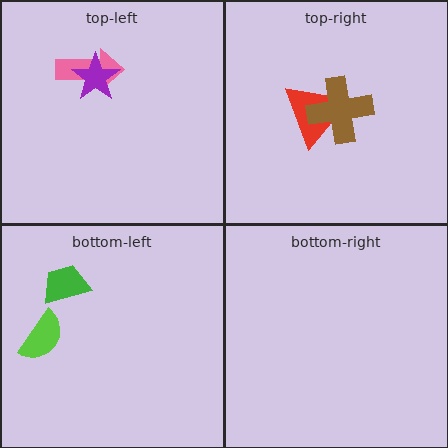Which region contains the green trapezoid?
The bottom-left region.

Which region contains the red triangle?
The top-right region.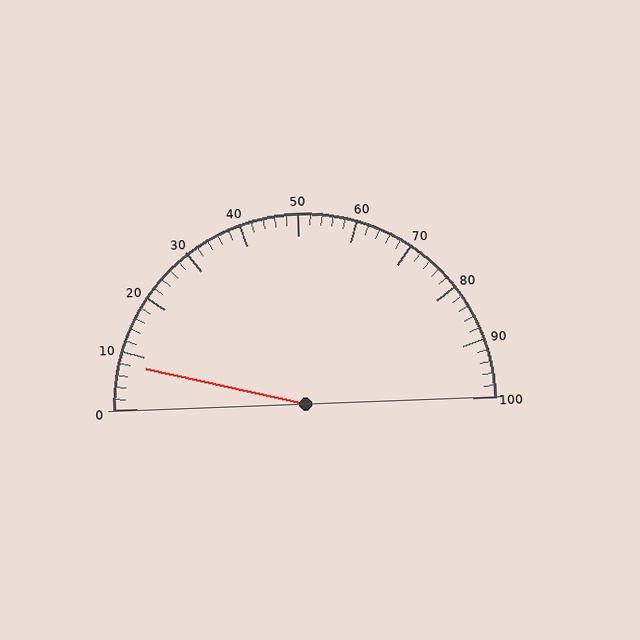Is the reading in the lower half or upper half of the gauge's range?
The reading is in the lower half of the range (0 to 100).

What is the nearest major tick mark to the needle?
The nearest major tick mark is 10.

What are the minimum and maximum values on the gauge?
The gauge ranges from 0 to 100.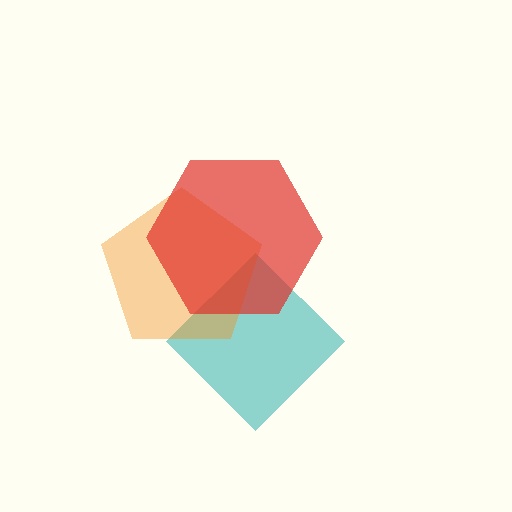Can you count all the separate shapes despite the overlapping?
Yes, there are 3 separate shapes.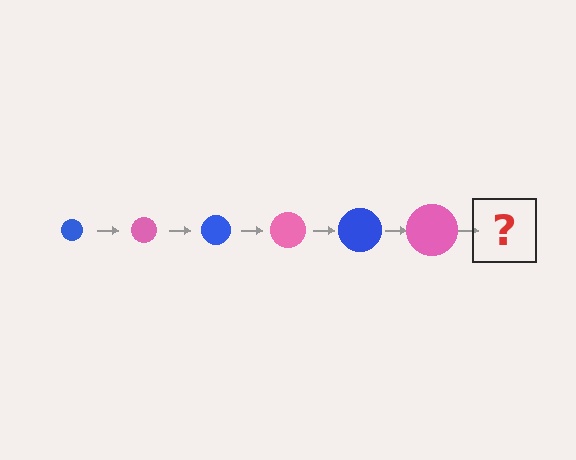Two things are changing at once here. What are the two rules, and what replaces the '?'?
The two rules are that the circle grows larger each step and the color cycles through blue and pink. The '?' should be a blue circle, larger than the previous one.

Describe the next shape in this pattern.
It should be a blue circle, larger than the previous one.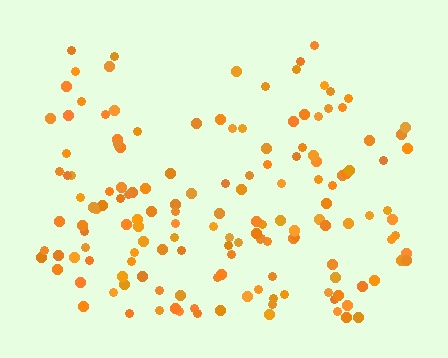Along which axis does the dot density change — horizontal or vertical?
Vertical.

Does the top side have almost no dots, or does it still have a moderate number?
Still a moderate number, just noticeably fewer than the bottom.